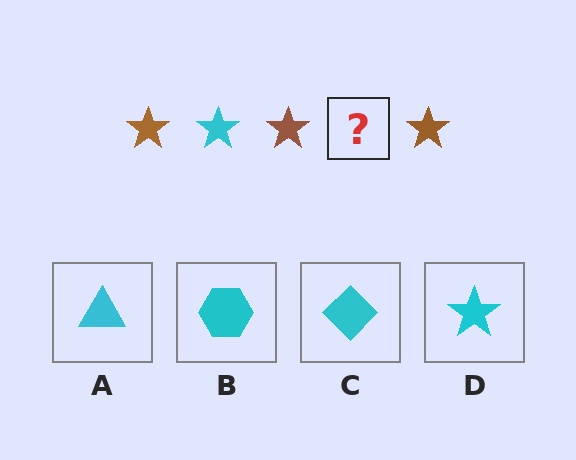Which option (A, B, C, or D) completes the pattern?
D.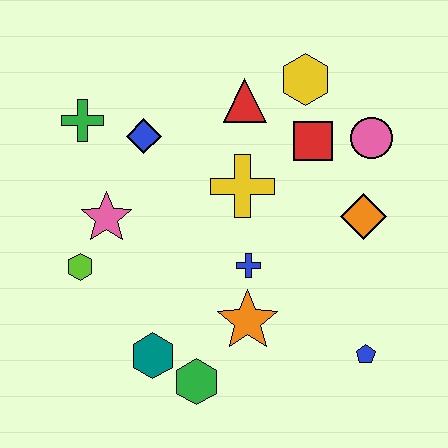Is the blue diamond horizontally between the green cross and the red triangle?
Yes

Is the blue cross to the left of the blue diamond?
No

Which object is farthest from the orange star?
The green cross is farthest from the orange star.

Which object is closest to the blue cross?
The orange star is closest to the blue cross.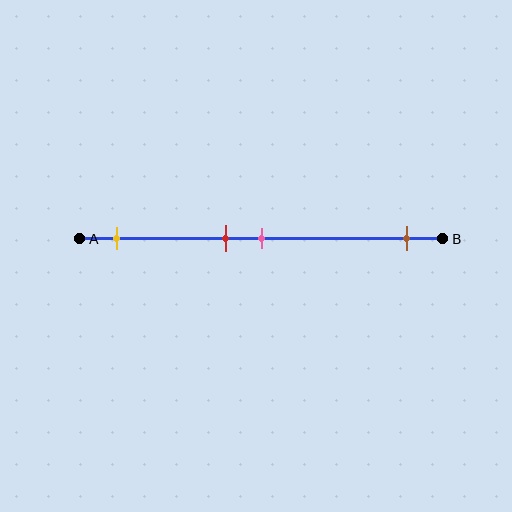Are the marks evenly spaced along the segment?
No, the marks are not evenly spaced.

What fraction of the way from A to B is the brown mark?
The brown mark is approximately 90% (0.9) of the way from A to B.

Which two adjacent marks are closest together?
The red and pink marks are the closest adjacent pair.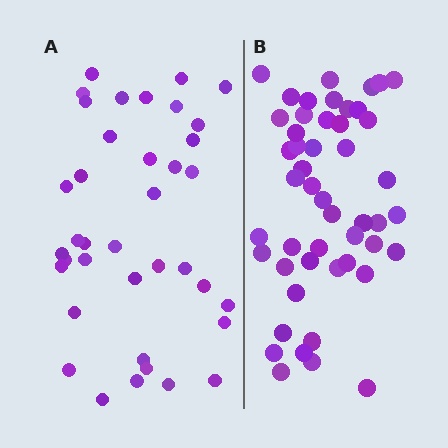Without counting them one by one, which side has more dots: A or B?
Region B (the right region) has more dots.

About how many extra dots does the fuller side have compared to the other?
Region B has roughly 12 or so more dots than region A.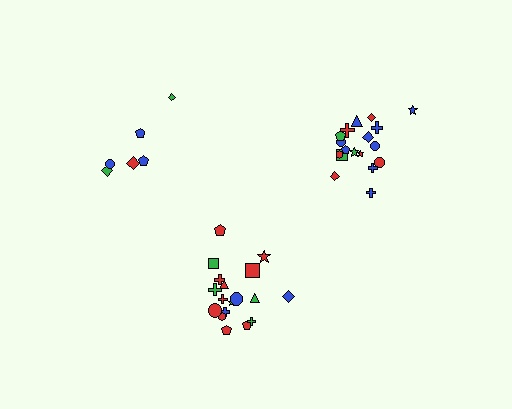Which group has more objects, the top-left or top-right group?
The top-right group.